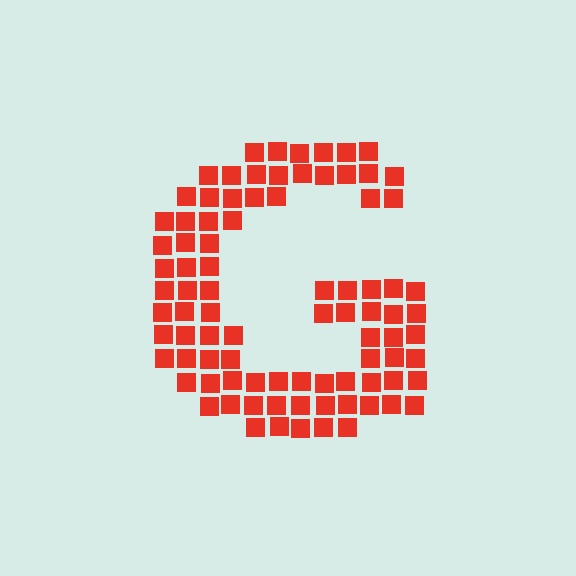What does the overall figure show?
The overall figure shows the letter G.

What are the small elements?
The small elements are squares.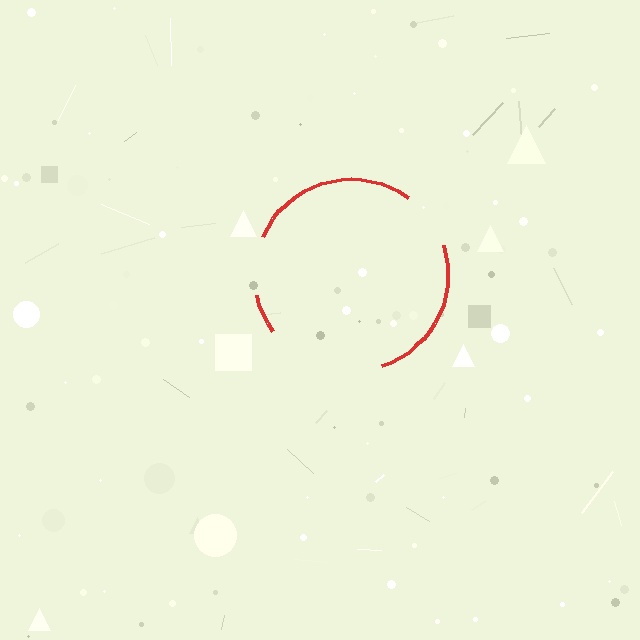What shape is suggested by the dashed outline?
The dashed outline suggests a circle.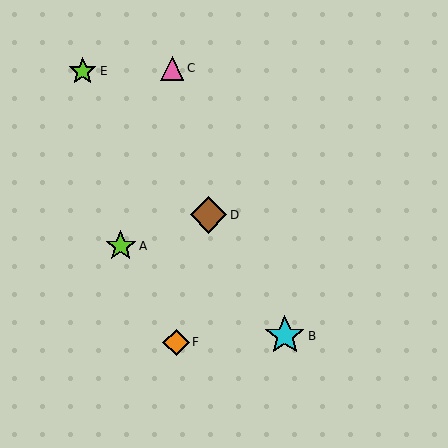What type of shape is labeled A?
Shape A is a lime star.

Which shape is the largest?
The cyan star (labeled B) is the largest.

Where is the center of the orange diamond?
The center of the orange diamond is at (176, 342).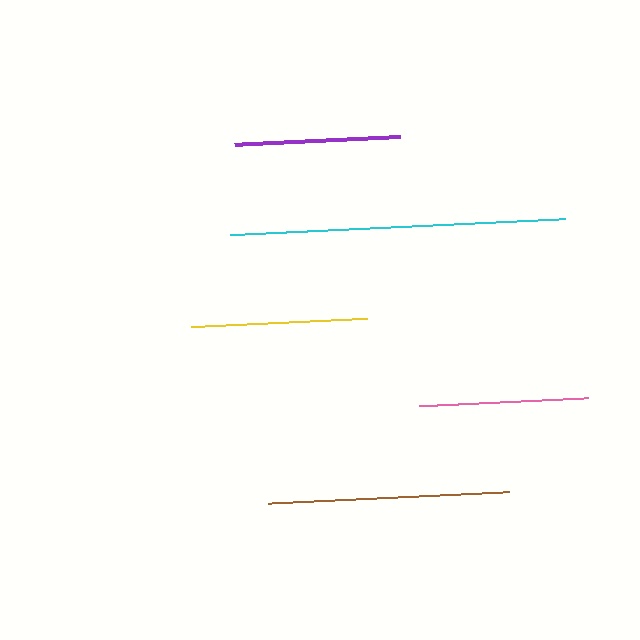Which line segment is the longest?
The cyan line is the longest at approximately 337 pixels.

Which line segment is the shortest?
The purple line is the shortest at approximately 166 pixels.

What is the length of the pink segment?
The pink segment is approximately 169 pixels long.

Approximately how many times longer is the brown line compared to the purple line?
The brown line is approximately 1.5 times the length of the purple line.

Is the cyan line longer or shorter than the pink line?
The cyan line is longer than the pink line.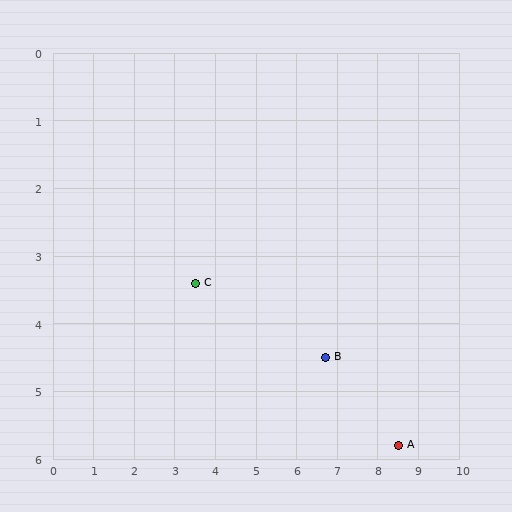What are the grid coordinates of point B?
Point B is at approximately (6.7, 4.5).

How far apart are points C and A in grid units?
Points C and A are about 5.5 grid units apart.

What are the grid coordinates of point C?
Point C is at approximately (3.5, 3.4).